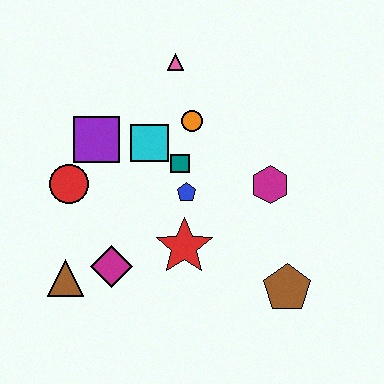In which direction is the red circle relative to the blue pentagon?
The red circle is to the left of the blue pentagon.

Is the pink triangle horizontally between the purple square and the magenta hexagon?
Yes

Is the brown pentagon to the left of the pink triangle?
No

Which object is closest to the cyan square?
The teal square is closest to the cyan square.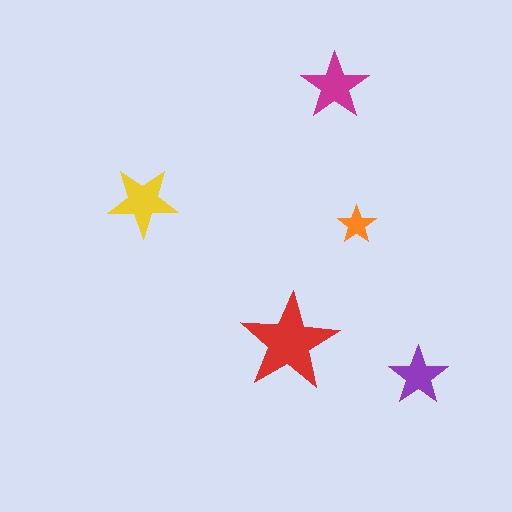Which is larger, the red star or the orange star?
The red one.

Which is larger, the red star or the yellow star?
The red one.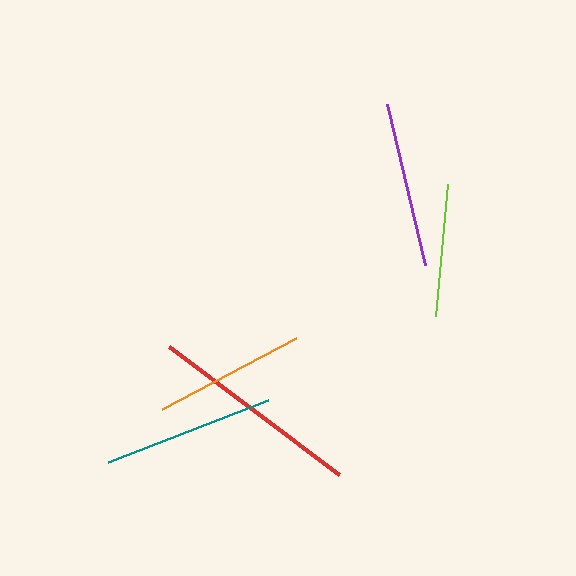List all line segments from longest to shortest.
From longest to shortest: red, teal, purple, orange, lime.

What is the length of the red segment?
The red segment is approximately 212 pixels long.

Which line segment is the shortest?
The lime line is the shortest at approximately 132 pixels.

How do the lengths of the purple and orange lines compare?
The purple and orange lines are approximately the same length.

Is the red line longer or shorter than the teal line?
The red line is longer than the teal line.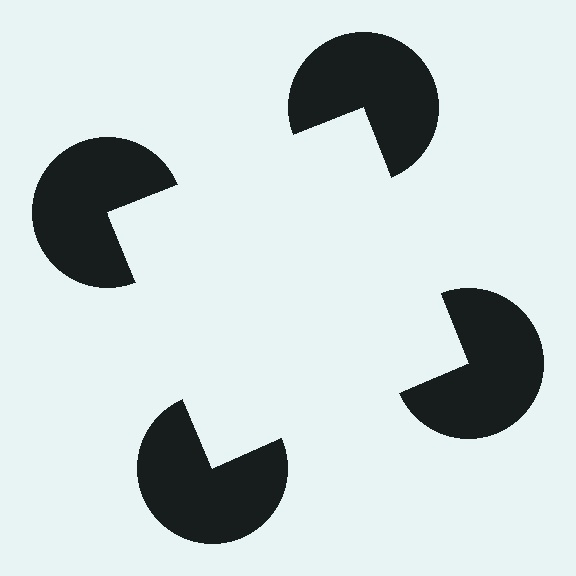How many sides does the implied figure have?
4 sides.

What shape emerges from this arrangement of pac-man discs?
An illusory square — its edges are inferred from the aligned wedge cuts in the pac-man discs, not physically drawn.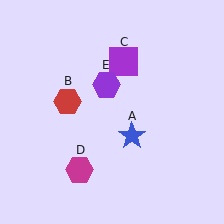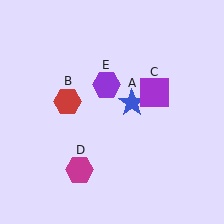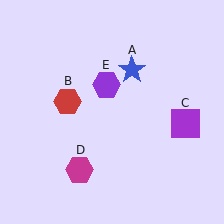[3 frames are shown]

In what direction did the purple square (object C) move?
The purple square (object C) moved down and to the right.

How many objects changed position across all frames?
2 objects changed position: blue star (object A), purple square (object C).